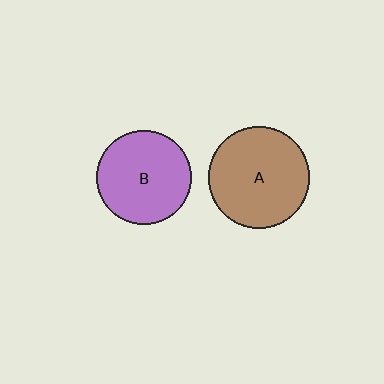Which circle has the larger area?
Circle A (brown).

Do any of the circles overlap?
No, none of the circles overlap.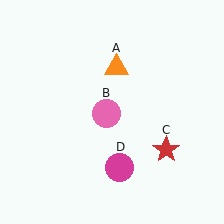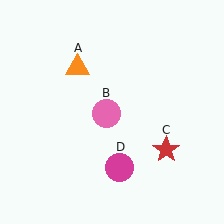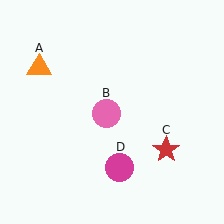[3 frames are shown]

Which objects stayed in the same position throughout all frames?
Pink circle (object B) and red star (object C) and magenta circle (object D) remained stationary.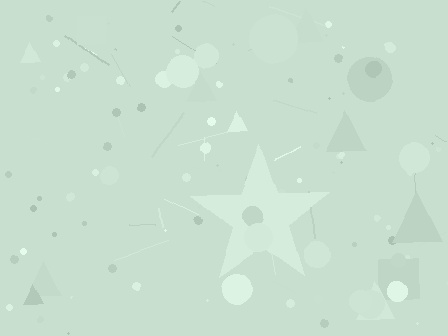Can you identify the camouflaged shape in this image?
The camouflaged shape is a star.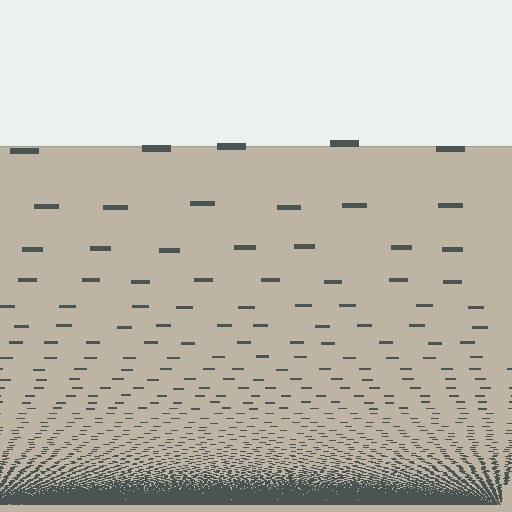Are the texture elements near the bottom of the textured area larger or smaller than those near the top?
Smaller. The gradient is inverted — elements near the bottom are smaller and denser.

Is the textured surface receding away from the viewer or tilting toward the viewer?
The surface appears to tilt toward the viewer. Texture elements get larger and sparser toward the top.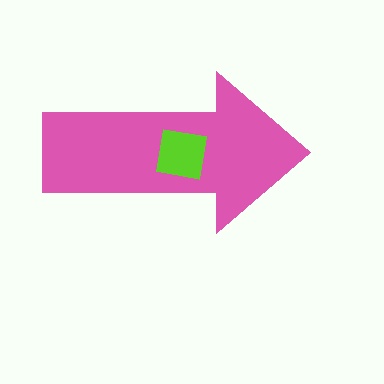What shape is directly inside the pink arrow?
The lime square.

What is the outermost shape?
The pink arrow.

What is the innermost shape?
The lime square.